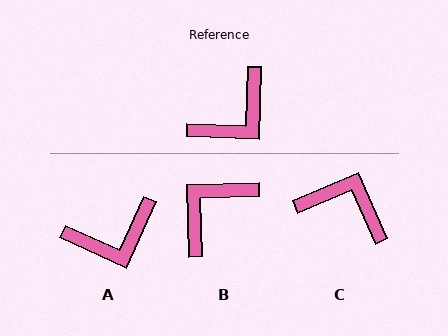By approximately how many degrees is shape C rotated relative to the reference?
Approximately 115 degrees counter-clockwise.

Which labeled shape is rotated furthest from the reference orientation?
B, about 176 degrees away.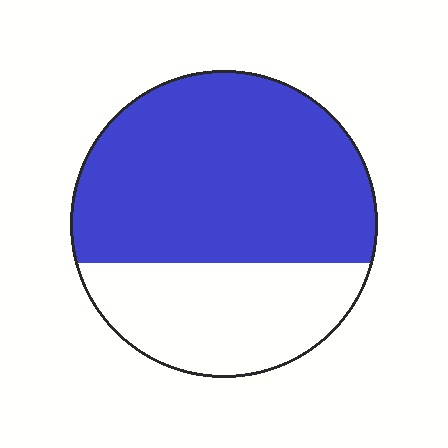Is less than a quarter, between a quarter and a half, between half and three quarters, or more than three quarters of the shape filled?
Between half and three quarters.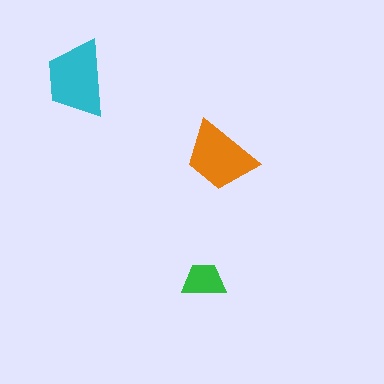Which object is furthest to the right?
The orange trapezoid is rightmost.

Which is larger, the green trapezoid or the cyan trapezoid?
The cyan one.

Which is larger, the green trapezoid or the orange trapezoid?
The orange one.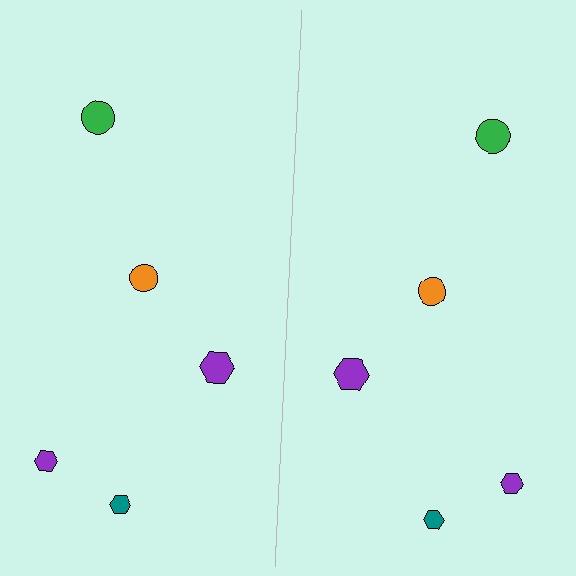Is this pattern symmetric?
Yes, this pattern has bilateral (reflection) symmetry.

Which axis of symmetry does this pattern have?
The pattern has a vertical axis of symmetry running through the center of the image.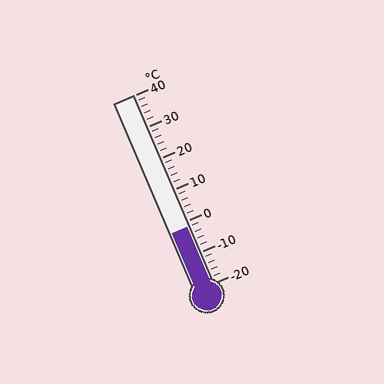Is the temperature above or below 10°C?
The temperature is below 10°C.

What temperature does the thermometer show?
The thermometer shows approximately -2°C.